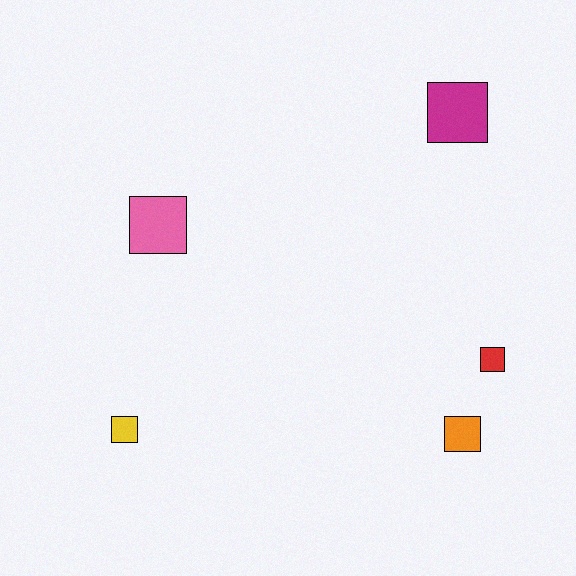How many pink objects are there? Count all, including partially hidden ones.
There is 1 pink object.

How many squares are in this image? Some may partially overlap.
There are 5 squares.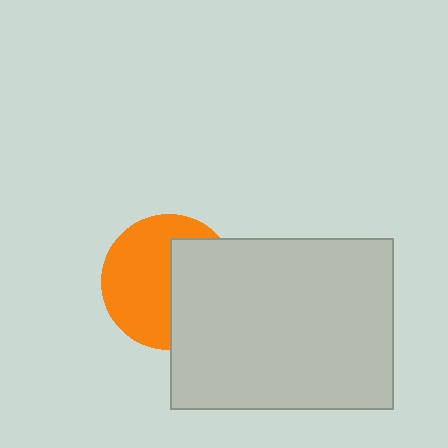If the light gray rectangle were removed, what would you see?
You would see the complete orange circle.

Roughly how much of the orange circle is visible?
About half of it is visible (roughly 56%).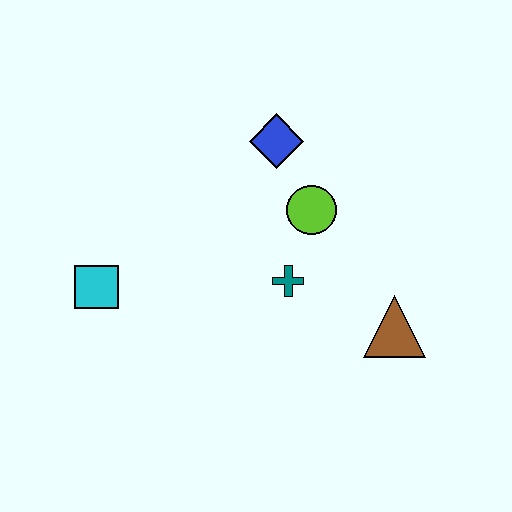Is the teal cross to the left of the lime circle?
Yes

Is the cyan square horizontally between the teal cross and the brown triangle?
No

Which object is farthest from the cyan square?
The brown triangle is farthest from the cyan square.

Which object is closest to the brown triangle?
The teal cross is closest to the brown triangle.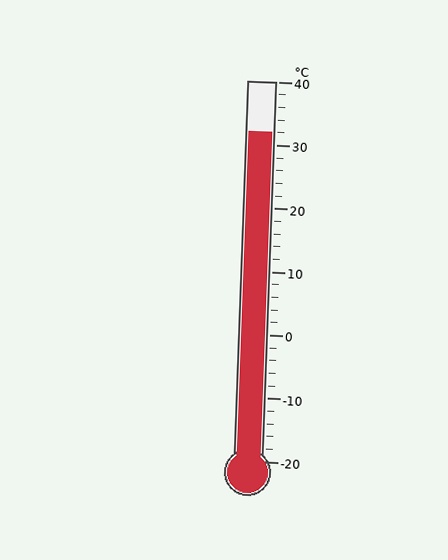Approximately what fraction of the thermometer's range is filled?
The thermometer is filled to approximately 85% of its range.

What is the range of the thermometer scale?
The thermometer scale ranges from -20°C to 40°C.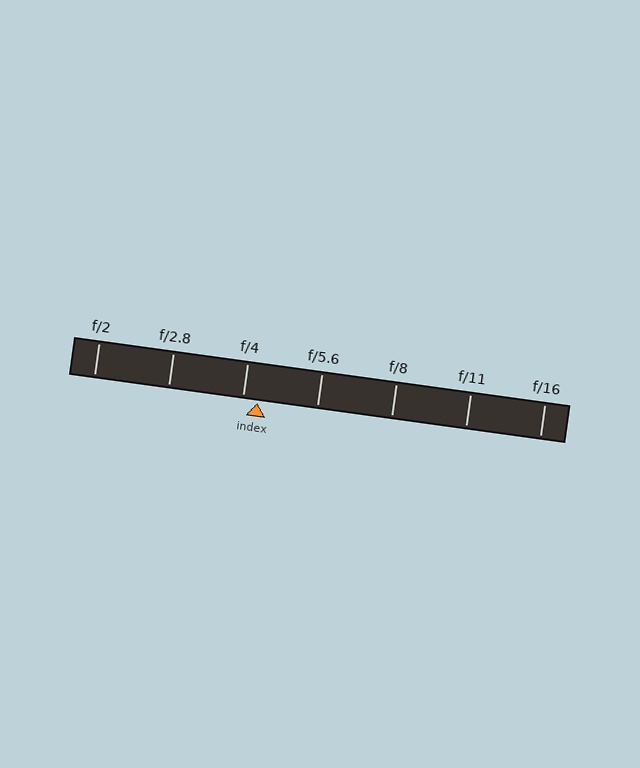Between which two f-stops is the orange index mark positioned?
The index mark is between f/4 and f/5.6.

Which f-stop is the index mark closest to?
The index mark is closest to f/4.